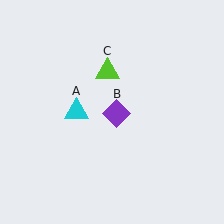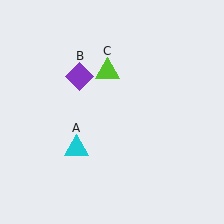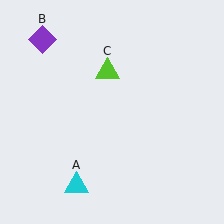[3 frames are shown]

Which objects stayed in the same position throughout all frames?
Lime triangle (object C) remained stationary.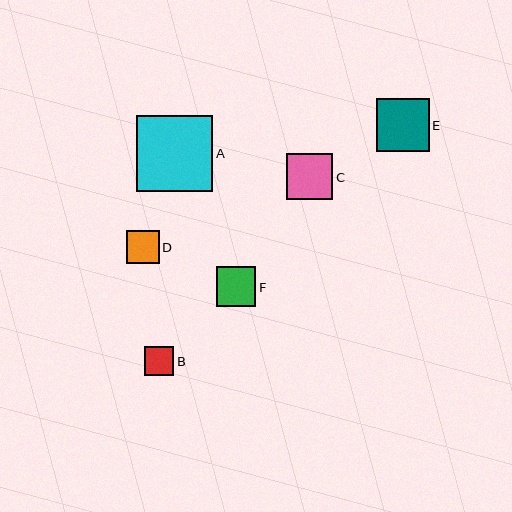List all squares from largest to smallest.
From largest to smallest: A, E, C, F, D, B.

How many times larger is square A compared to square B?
Square A is approximately 2.6 times the size of square B.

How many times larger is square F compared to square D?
Square F is approximately 1.2 times the size of square D.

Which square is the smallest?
Square B is the smallest with a size of approximately 29 pixels.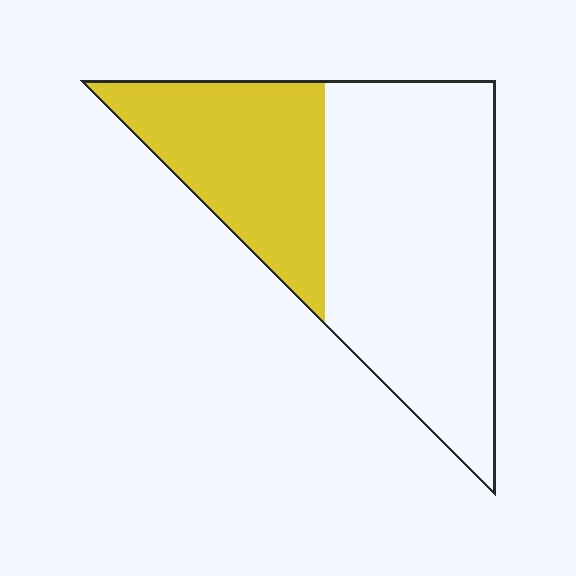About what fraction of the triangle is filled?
About one third (1/3).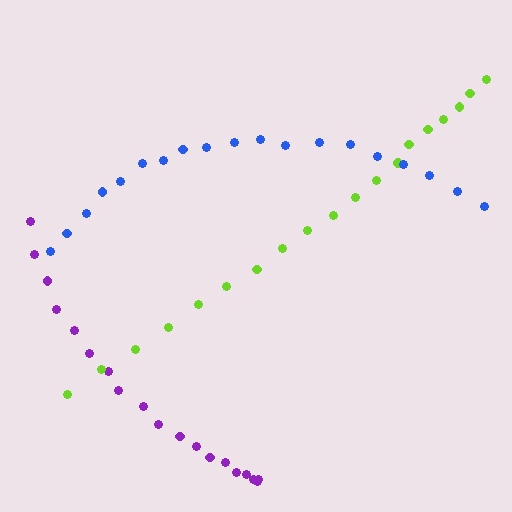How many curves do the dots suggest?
There are 3 distinct paths.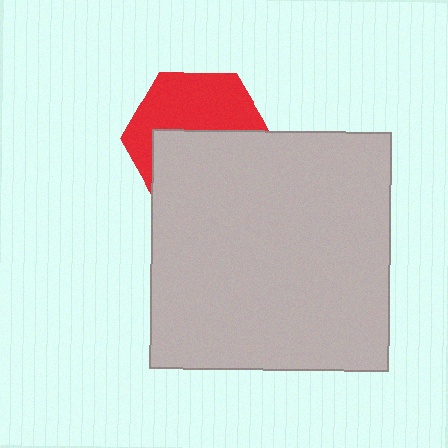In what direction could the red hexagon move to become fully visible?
The red hexagon could move up. That would shift it out from behind the light gray square entirely.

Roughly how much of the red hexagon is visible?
About half of it is visible (roughly 48%).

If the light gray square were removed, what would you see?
You would see the complete red hexagon.